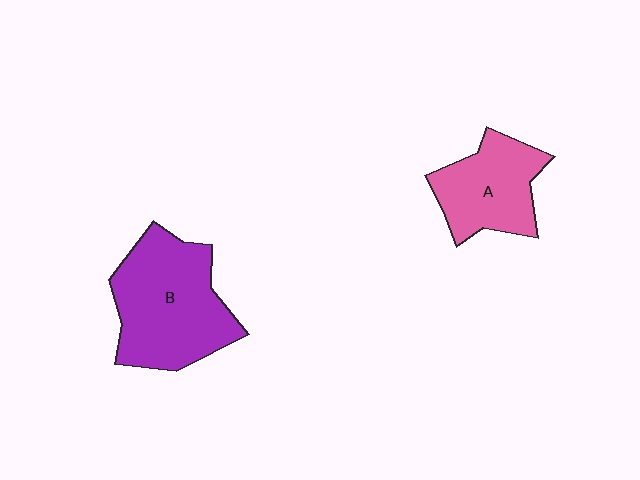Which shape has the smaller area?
Shape A (pink).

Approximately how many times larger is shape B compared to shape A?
Approximately 1.5 times.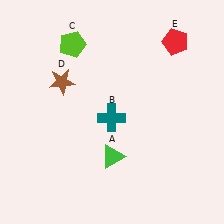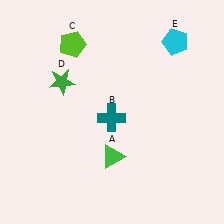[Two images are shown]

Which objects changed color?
D changed from brown to green. E changed from red to cyan.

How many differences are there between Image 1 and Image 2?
There are 2 differences between the two images.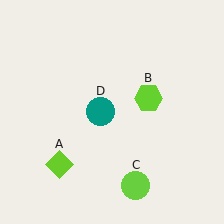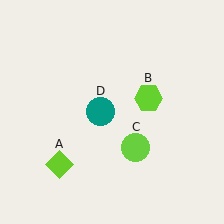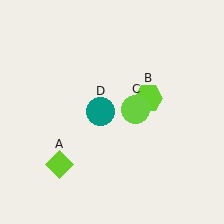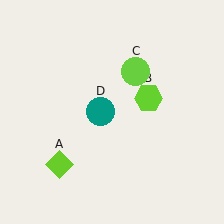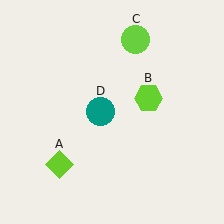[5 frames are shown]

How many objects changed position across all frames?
1 object changed position: lime circle (object C).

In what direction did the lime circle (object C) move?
The lime circle (object C) moved up.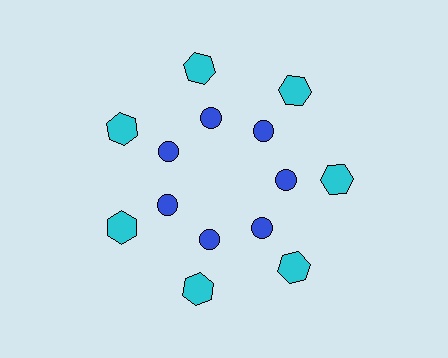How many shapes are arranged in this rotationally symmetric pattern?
There are 14 shapes, arranged in 7 groups of 2.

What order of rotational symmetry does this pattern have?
This pattern has 7-fold rotational symmetry.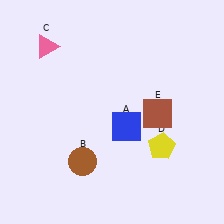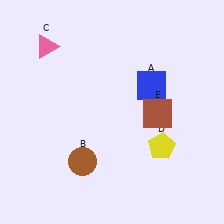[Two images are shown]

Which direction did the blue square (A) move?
The blue square (A) moved up.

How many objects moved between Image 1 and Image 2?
1 object moved between the two images.